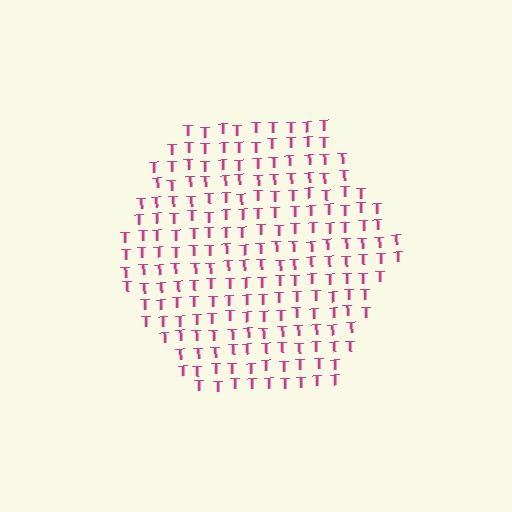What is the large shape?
The large shape is a hexagon.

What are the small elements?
The small elements are letter T's.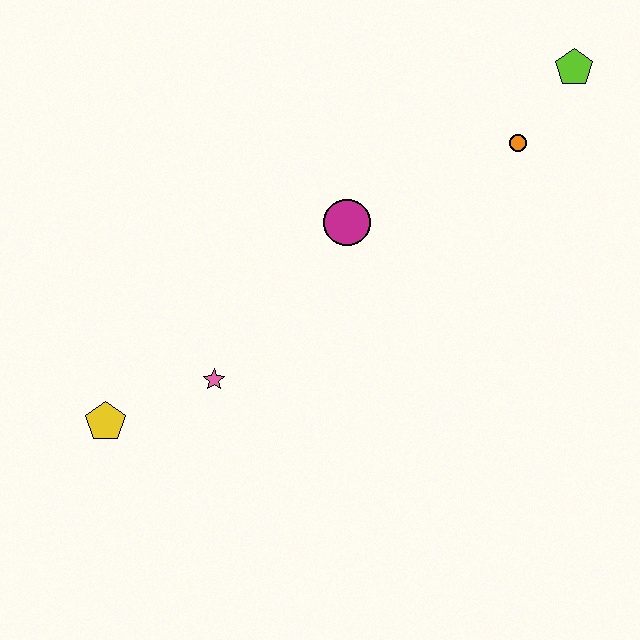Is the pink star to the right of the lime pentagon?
No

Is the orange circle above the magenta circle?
Yes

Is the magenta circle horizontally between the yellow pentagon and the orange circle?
Yes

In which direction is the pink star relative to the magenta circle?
The pink star is below the magenta circle.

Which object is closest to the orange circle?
The lime pentagon is closest to the orange circle.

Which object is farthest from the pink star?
The lime pentagon is farthest from the pink star.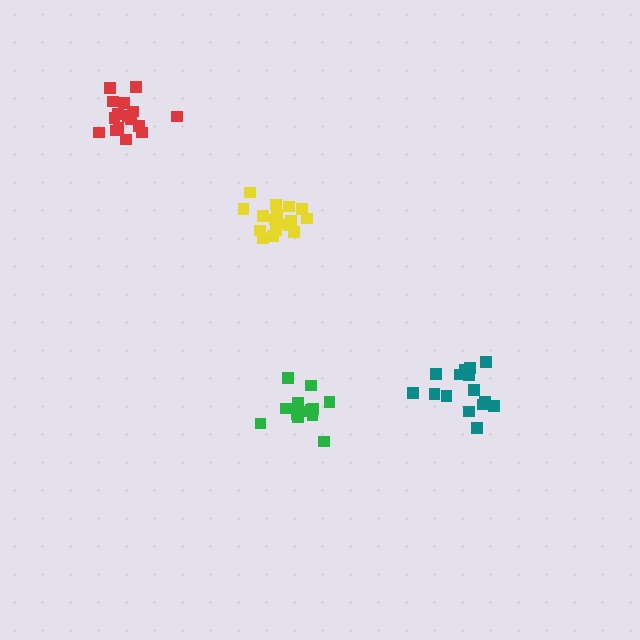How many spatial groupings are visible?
There are 4 spatial groupings.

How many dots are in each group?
Group 1: 16 dots, Group 2: 15 dots, Group 3: 17 dots, Group 4: 13 dots (61 total).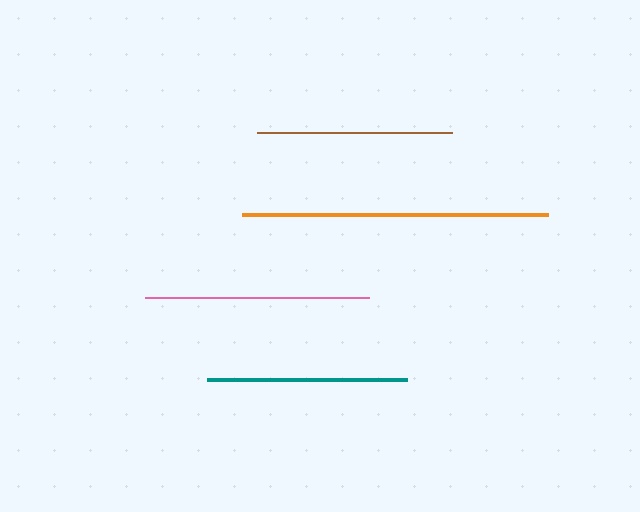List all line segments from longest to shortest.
From longest to shortest: orange, pink, teal, brown.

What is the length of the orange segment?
The orange segment is approximately 306 pixels long.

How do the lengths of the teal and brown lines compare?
The teal and brown lines are approximately the same length.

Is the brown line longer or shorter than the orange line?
The orange line is longer than the brown line.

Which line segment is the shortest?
The brown line is the shortest at approximately 195 pixels.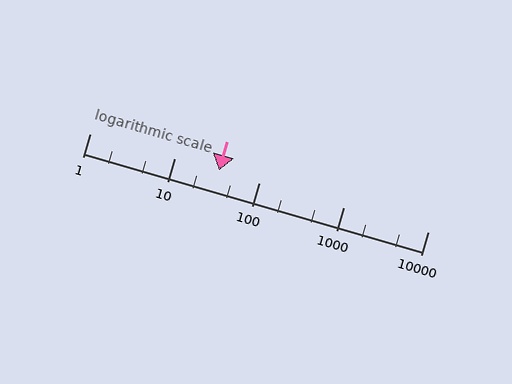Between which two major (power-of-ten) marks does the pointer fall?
The pointer is between 10 and 100.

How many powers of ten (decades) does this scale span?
The scale spans 4 decades, from 1 to 10000.